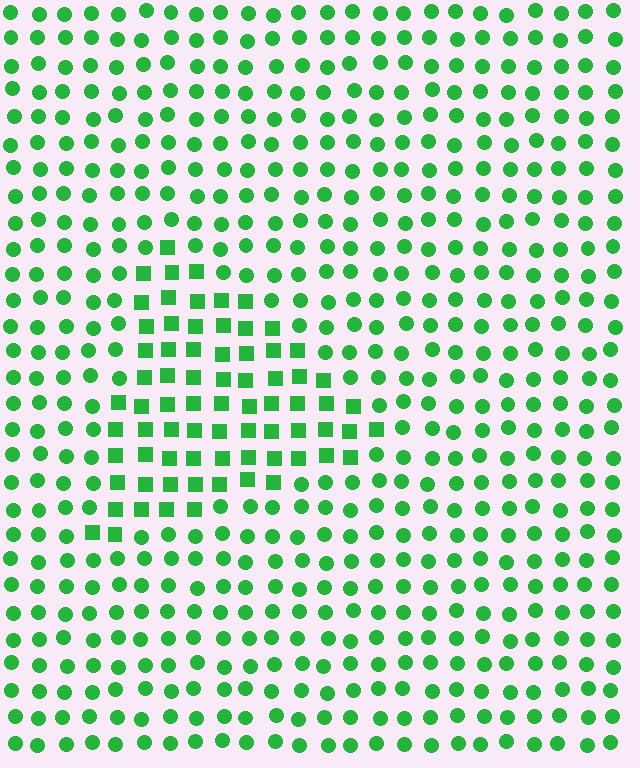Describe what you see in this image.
The image is filled with small green elements arranged in a uniform grid. A triangle-shaped region contains squares, while the surrounding area contains circles. The boundary is defined purely by the change in element shape.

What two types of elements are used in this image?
The image uses squares inside the triangle region and circles outside it.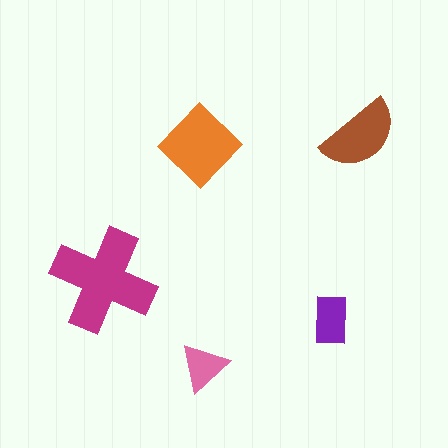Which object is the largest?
The magenta cross.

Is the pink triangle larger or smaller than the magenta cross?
Smaller.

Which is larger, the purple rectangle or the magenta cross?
The magenta cross.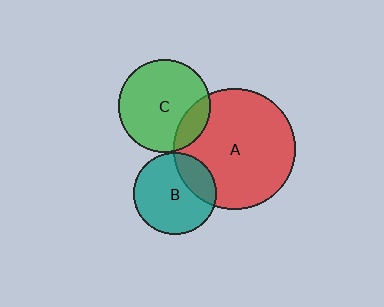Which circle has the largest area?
Circle A (red).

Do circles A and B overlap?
Yes.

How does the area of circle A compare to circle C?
Approximately 1.7 times.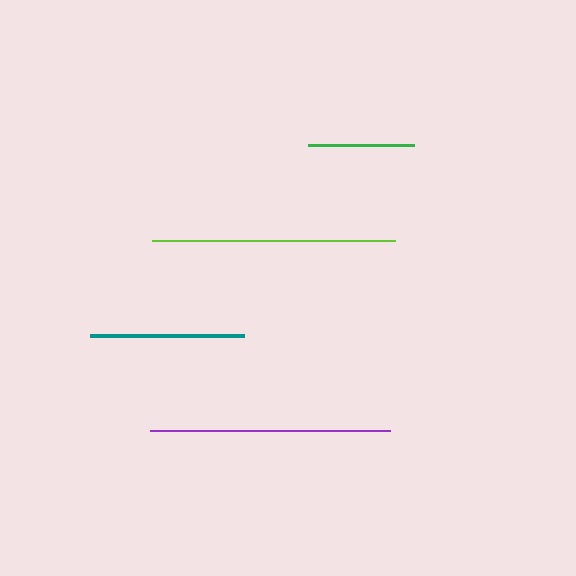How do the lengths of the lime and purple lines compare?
The lime and purple lines are approximately the same length.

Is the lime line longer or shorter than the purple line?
The lime line is longer than the purple line.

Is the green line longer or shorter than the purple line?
The purple line is longer than the green line.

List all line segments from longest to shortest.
From longest to shortest: lime, purple, teal, green.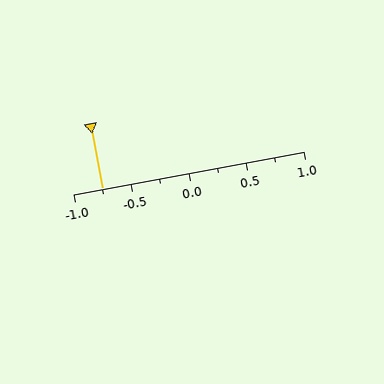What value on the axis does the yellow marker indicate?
The marker indicates approximately -0.75.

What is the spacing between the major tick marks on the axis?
The major ticks are spaced 0.5 apart.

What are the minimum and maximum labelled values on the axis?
The axis runs from -1.0 to 1.0.